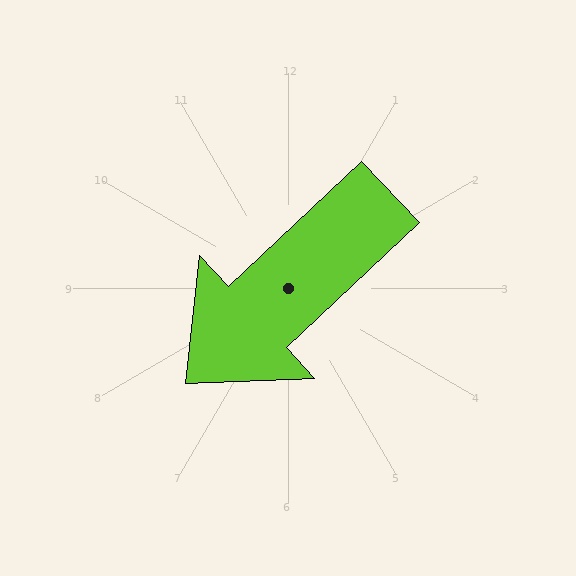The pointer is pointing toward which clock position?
Roughly 8 o'clock.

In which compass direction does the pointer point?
Southwest.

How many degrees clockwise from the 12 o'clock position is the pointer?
Approximately 227 degrees.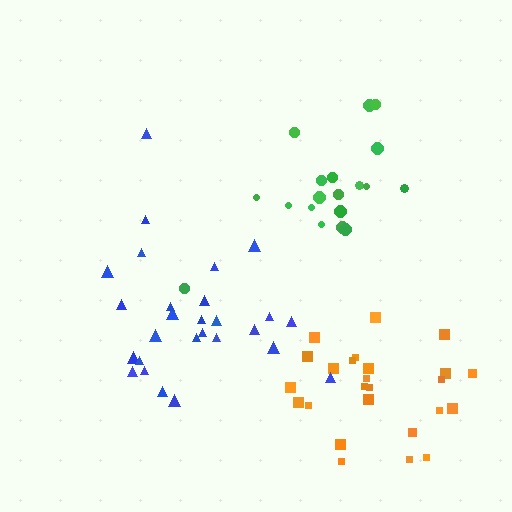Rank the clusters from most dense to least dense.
blue, orange, green.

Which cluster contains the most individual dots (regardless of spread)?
Blue (27).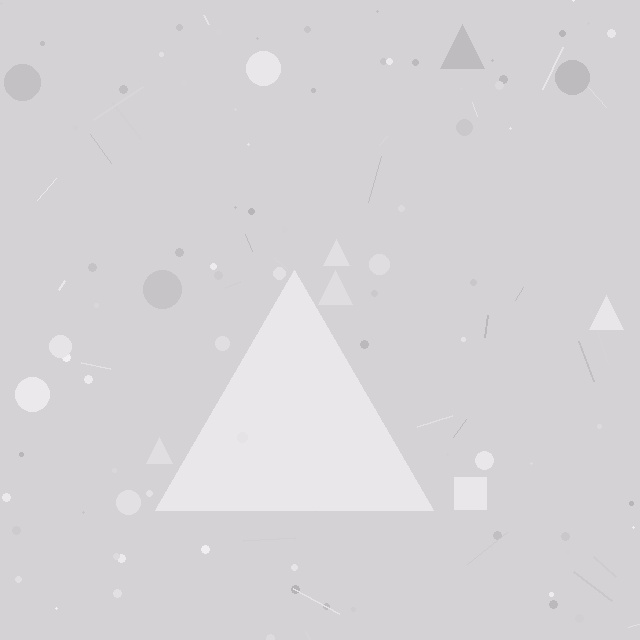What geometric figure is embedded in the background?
A triangle is embedded in the background.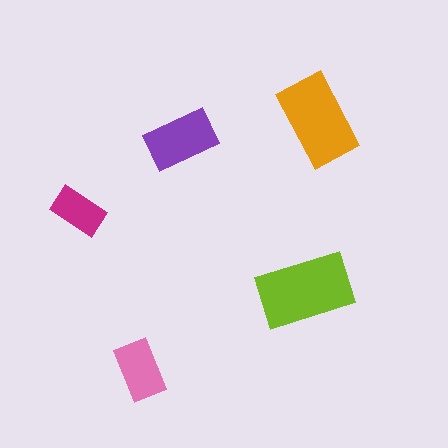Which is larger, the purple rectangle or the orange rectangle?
The orange one.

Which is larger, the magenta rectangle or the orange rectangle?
The orange one.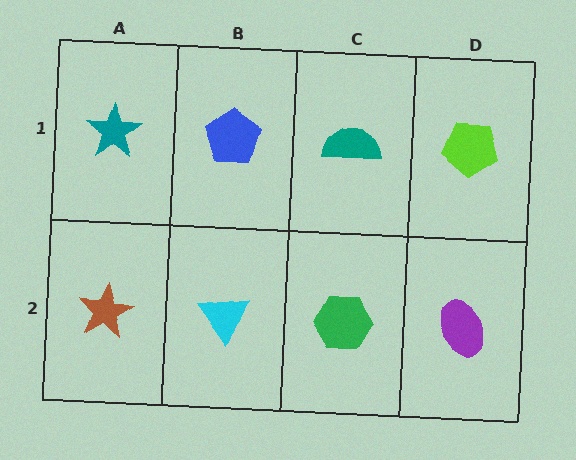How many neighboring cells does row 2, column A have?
2.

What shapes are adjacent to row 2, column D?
A lime pentagon (row 1, column D), a green hexagon (row 2, column C).